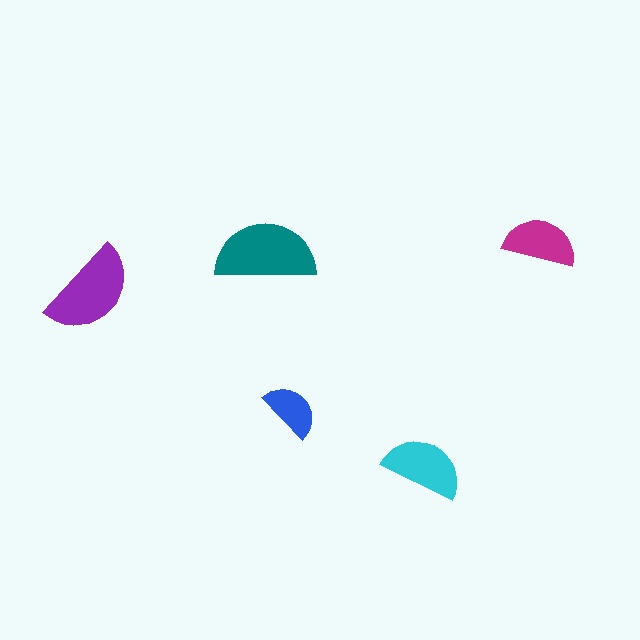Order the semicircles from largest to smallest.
the teal one, the purple one, the cyan one, the magenta one, the blue one.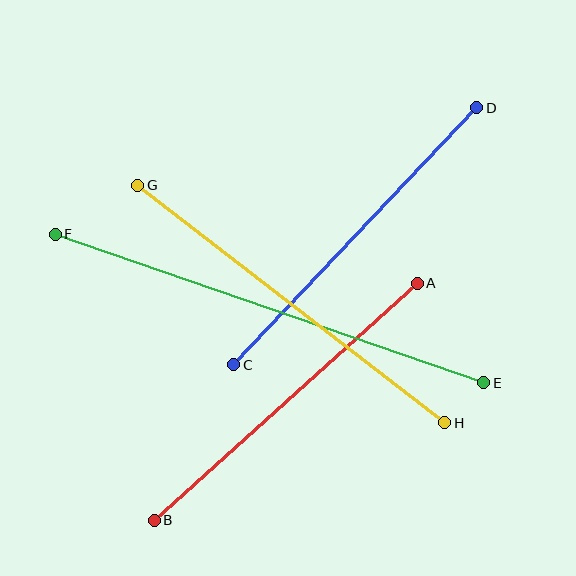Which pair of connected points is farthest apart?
Points E and F are farthest apart.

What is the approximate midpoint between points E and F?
The midpoint is at approximately (270, 309) pixels.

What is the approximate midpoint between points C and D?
The midpoint is at approximately (355, 236) pixels.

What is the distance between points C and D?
The distance is approximately 353 pixels.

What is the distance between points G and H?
The distance is approximately 388 pixels.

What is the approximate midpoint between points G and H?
The midpoint is at approximately (291, 304) pixels.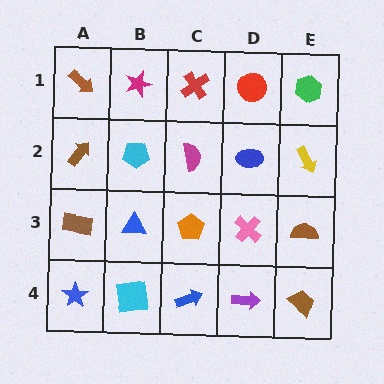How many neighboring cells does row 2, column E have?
3.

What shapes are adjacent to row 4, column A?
A brown rectangle (row 3, column A), a cyan square (row 4, column B).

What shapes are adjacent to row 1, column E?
A yellow arrow (row 2, column E), a red circle (row 1, column D).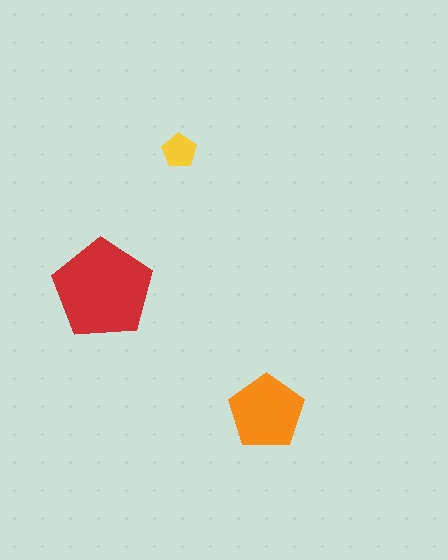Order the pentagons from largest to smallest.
the red one, the orange one, the yellow one.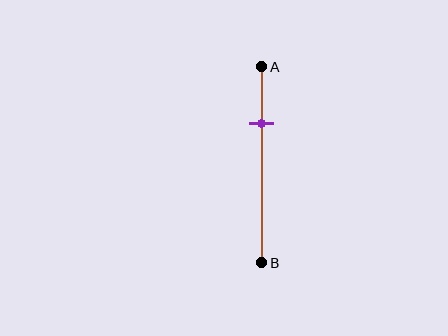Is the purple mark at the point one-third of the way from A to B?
No, the mark is at about 30% from A, not at the 33% one-third point.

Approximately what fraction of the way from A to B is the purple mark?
The purple mark is approximately 30% of the way from A to B.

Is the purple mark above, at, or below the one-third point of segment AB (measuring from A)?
The purple mark is above the one-third point of segment AB.